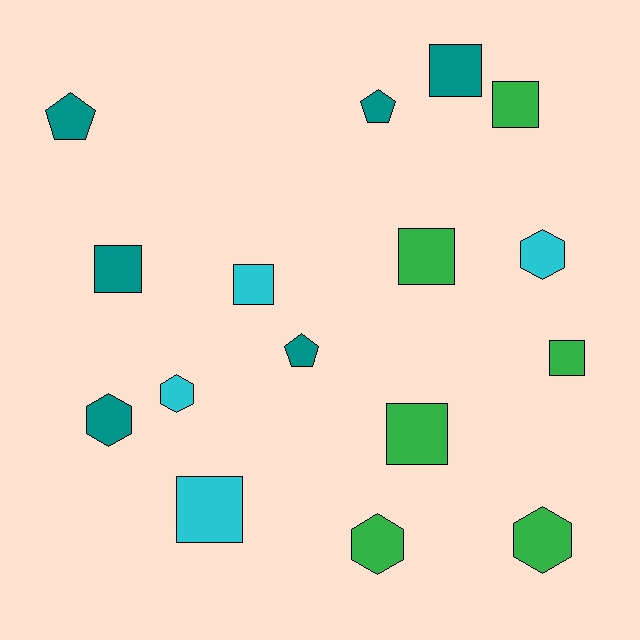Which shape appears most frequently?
Square, with 8 objects.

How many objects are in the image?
There are 16 objects.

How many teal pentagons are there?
There are 3 teal pentagons.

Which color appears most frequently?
Green, with 6 objects.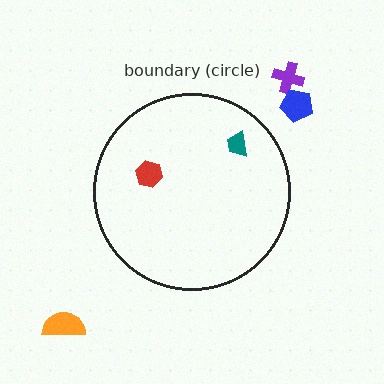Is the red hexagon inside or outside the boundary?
Inside.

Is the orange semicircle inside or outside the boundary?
Outside.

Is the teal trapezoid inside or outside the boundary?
Inside.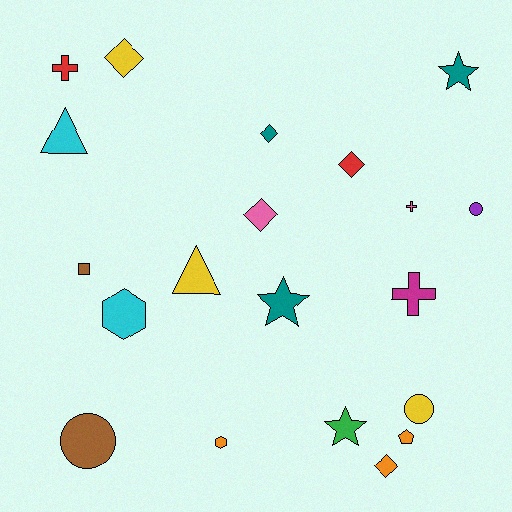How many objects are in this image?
There are 20 objects.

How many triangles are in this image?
There are 2 triangles.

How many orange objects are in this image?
There are 3 orange objects.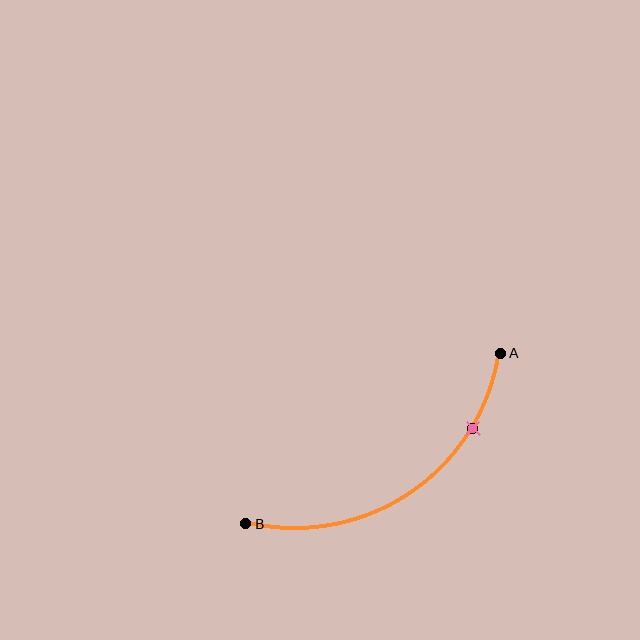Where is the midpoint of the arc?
The arc midpoint is the point on the curve farthest from the straight line joining A and B. It sits below and to the right of that line.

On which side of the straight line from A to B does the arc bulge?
The arc bulges below and to the right of the straight line connecting A and B.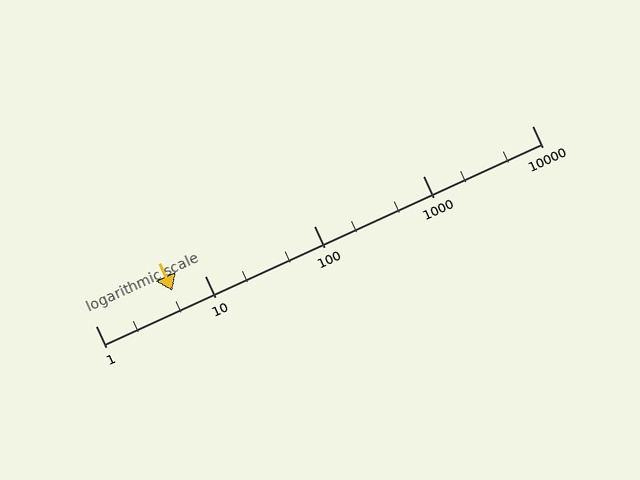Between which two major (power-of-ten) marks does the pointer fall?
The pointer is between 1 and 10.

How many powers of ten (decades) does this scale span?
The scale spans 4 decades, from 1 to 10000.